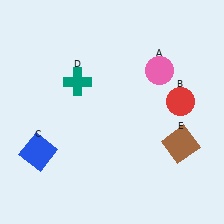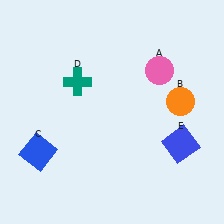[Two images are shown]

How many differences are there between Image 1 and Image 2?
There are 2 differences between the two images.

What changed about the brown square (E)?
In Image 1, E is brown. In Image 2, it changed to blue.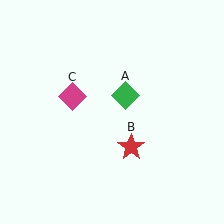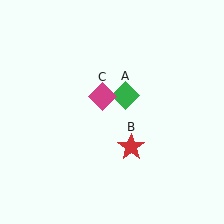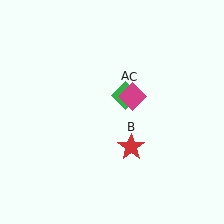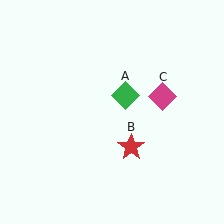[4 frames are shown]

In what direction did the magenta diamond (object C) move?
The magenta diamond (object C) moved right.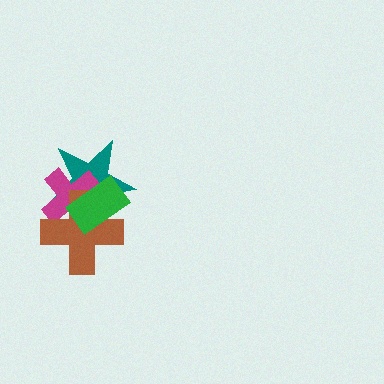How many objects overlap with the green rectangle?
3 objects overlap with the green rectangle.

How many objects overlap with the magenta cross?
3 objects overlap with the magenta cross.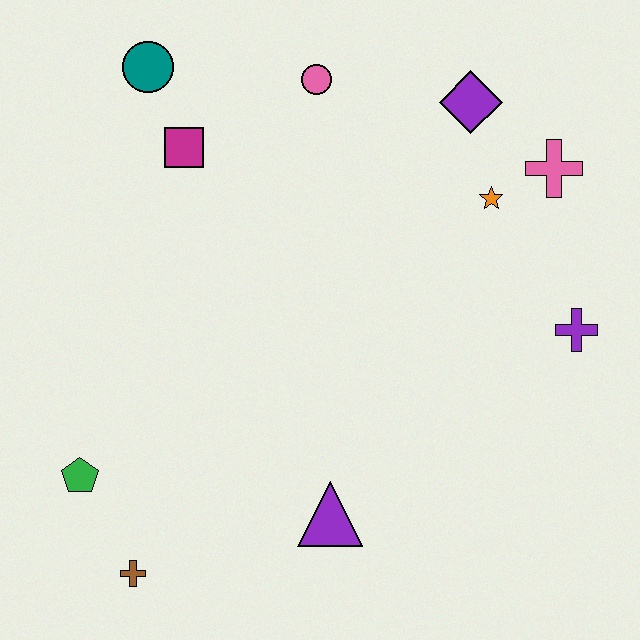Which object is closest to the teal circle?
The magenta square is closest to the teal circle.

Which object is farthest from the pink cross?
The brown cross is farthest from the pink cross.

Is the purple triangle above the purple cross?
No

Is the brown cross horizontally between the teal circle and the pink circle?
No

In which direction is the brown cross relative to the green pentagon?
The brown cross is below the green pentagon.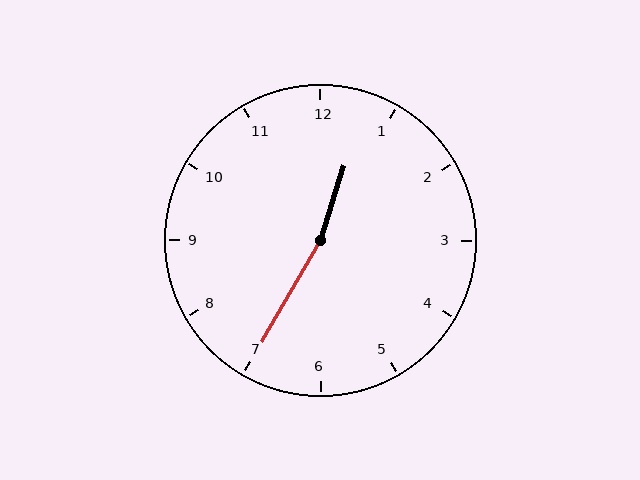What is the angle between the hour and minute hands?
Approximately 168 degrees.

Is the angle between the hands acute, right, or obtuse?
It is obtuse.